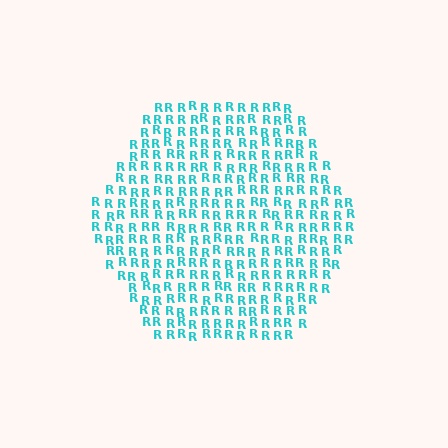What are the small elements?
The small elements are letter R's.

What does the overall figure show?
The overall figure shows a hexagon.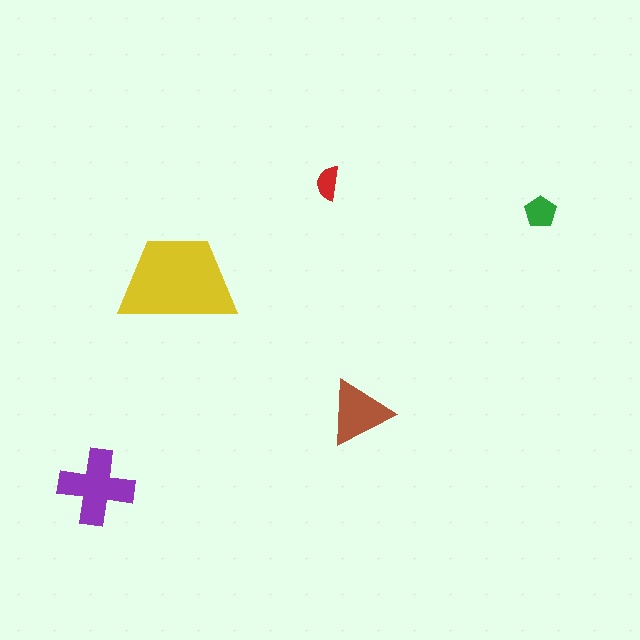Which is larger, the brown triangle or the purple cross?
The purple cross.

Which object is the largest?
The yellow trapezoid.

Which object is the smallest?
The red semicircle.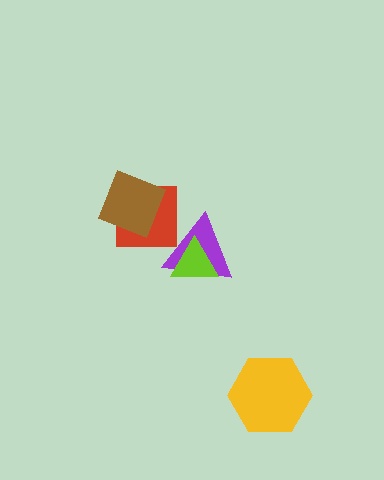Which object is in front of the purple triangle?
The lime triangle is in front of the purple triangle.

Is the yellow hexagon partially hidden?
No, no other shape covers it.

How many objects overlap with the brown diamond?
1 object overlaps with the brown diamond.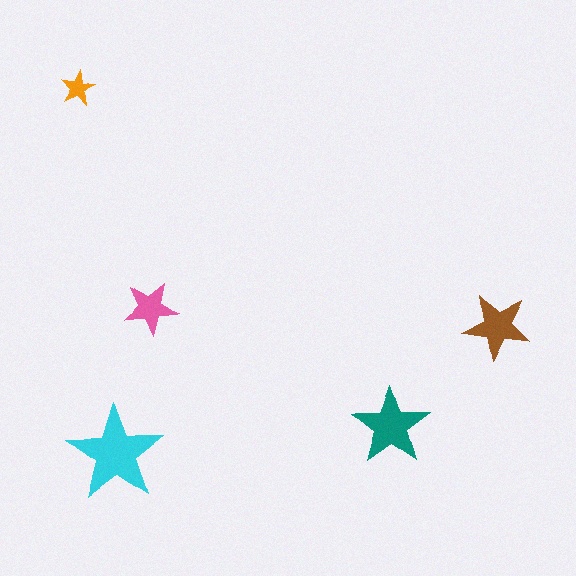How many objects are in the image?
There are 5 objects in the image.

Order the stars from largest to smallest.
the cyan one, the teal one, the brown one, the pink one, the orange one.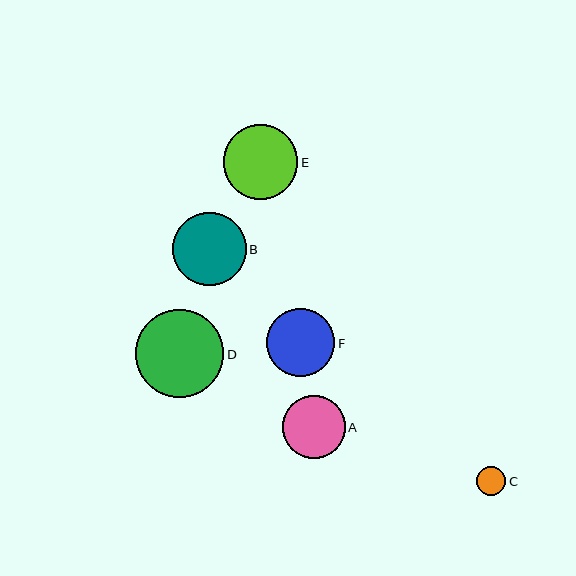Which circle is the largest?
Circle D is the largest with a size of approximately 88 pixels.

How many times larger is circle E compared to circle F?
Circle E is approximately 1.1 times the size of circle F.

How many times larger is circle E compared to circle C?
Circle E is approximately 2.6 times the size of circle C.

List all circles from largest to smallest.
From largest to smallest: D, E, B, F, A, C.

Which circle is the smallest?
Circle C is the smallest with a size of approximately 29 pixels.